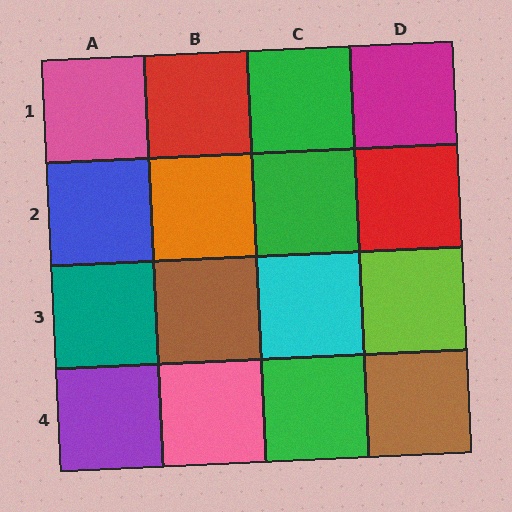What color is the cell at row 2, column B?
Orange.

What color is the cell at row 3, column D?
Lime.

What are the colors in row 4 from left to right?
Purple, pink, green, brown.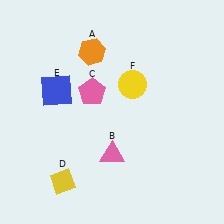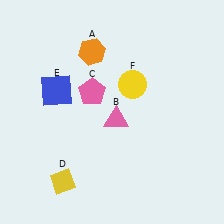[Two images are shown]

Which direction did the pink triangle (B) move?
The pink triangle (B) moved up.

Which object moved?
The pink triangle (B) moved up.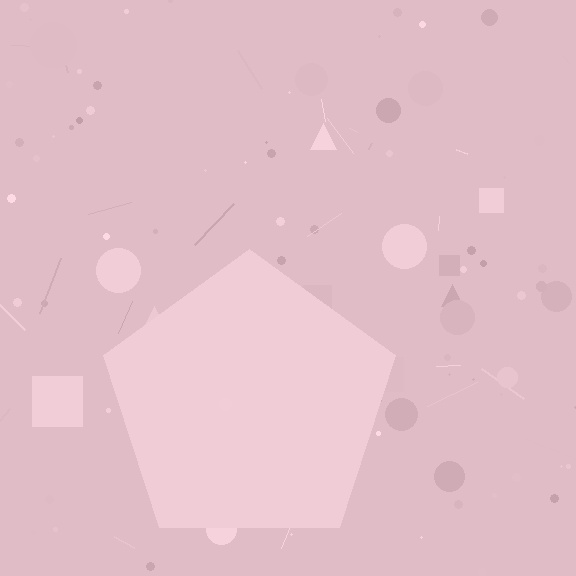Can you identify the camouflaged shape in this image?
The camouflaged shape is a pentagon.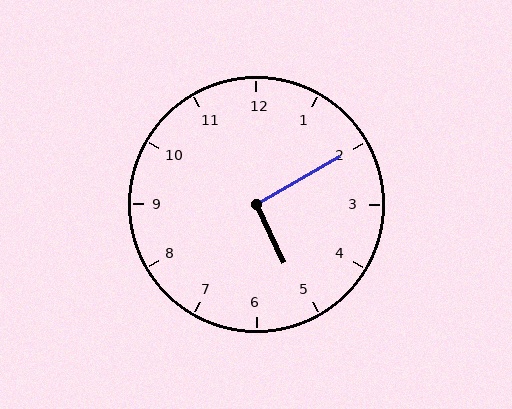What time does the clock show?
5:10.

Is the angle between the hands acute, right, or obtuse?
It is right.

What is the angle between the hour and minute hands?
Approximately 95 degrees.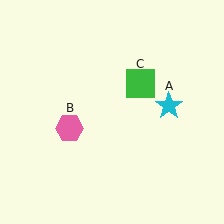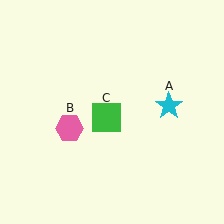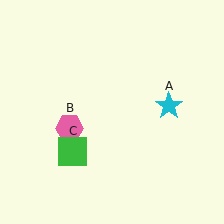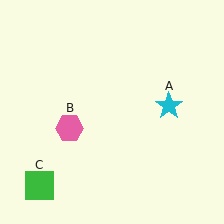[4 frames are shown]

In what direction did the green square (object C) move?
The green square (object C) moved down and to the left.